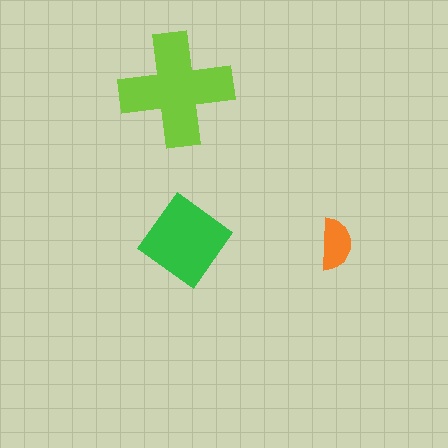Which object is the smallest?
The orange semicircle.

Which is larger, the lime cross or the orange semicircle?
The lime cross.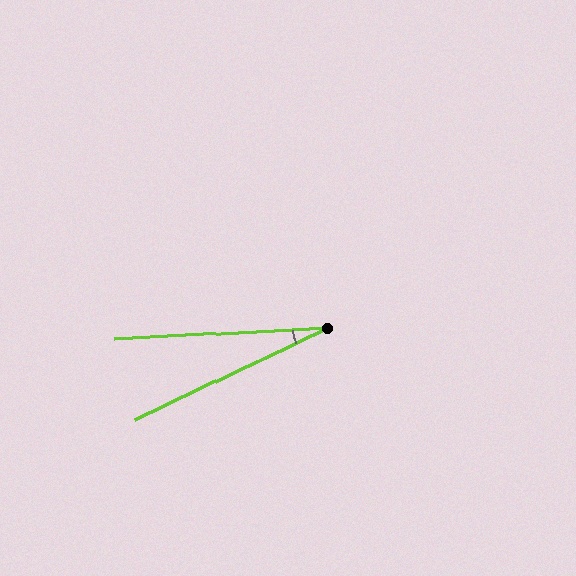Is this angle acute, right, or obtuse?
It is acute.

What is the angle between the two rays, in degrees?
Approximately 23 degrees.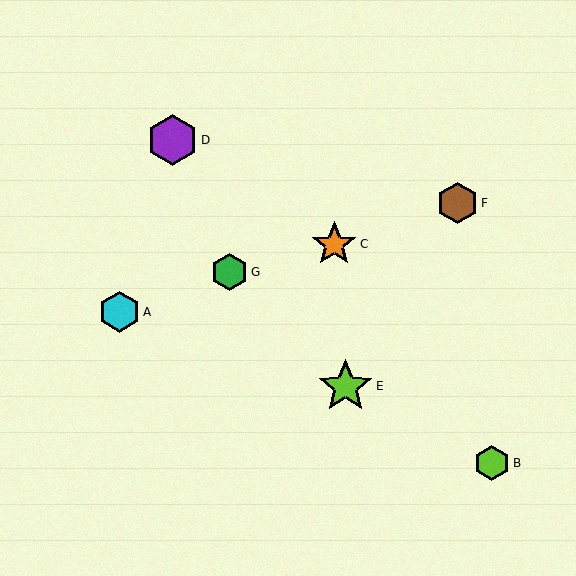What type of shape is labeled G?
Shape G is a green hexagon.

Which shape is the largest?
The lime star (labeled E) is the largest.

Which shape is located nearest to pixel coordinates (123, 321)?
The cyan hexagon (labeled A) at (120, 312) is nearest to that location.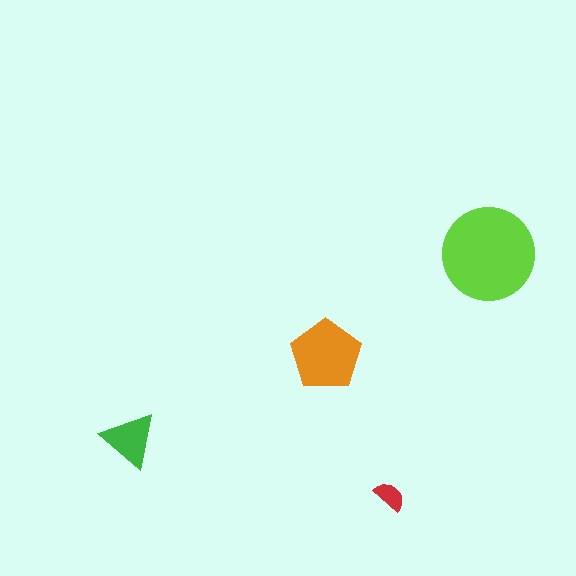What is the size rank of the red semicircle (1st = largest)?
4th.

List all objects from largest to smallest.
The lime circle, the orange pentagon, the green triangle, the red semicircle.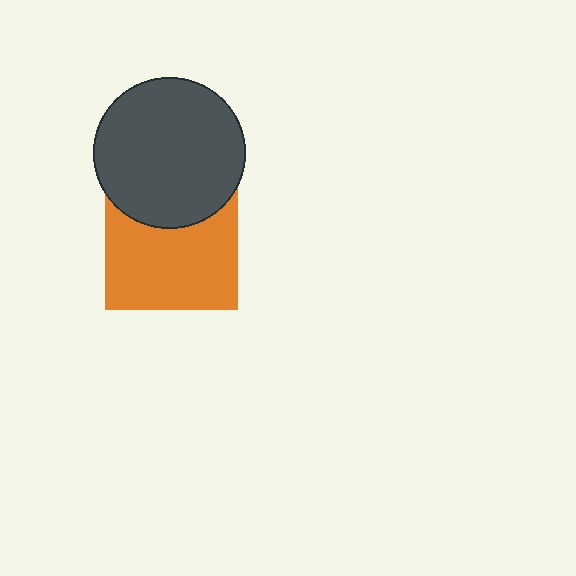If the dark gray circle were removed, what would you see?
You would see the complete orange square.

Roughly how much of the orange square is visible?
Most of it is visible (roughly 68%).